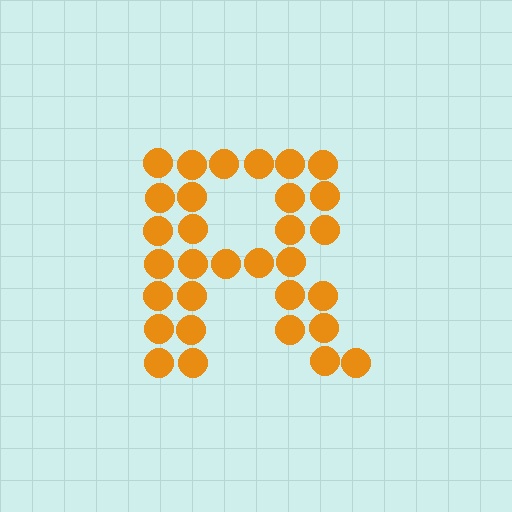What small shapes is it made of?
It is made of small circles.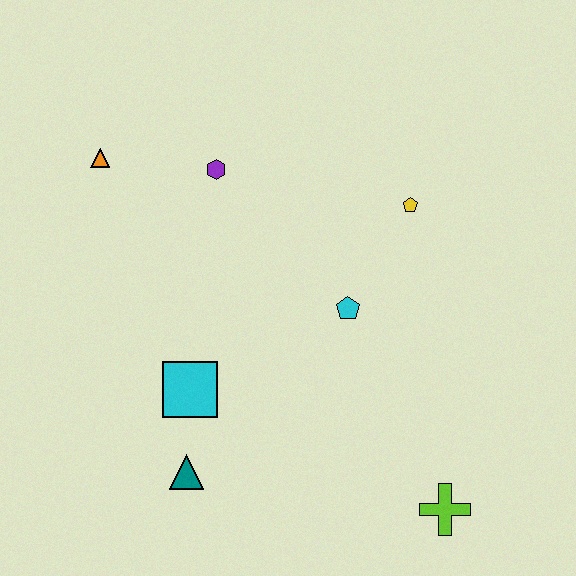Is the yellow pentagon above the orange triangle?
No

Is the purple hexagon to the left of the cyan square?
No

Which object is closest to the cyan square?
The teal triangle is closest to the cyan square.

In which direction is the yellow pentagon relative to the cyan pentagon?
The yellow pentagon is above the cyan pentagon.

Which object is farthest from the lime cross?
The orange triangle is farthest from the lime cross.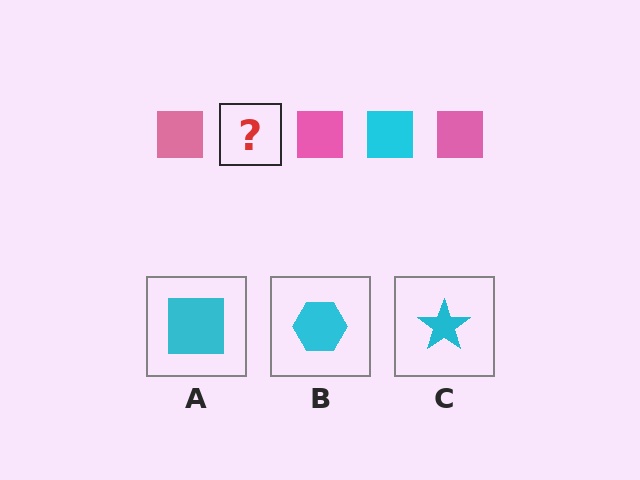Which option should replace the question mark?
Option A.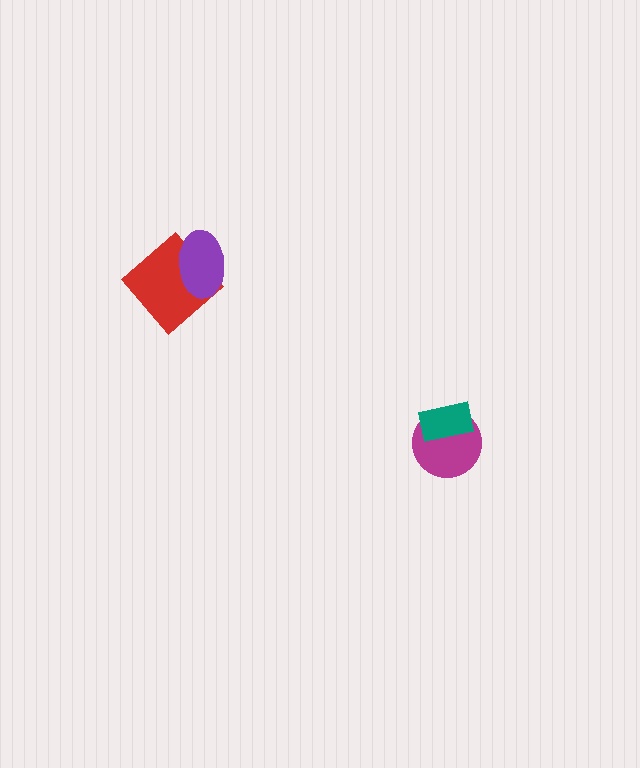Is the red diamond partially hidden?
Yes, it is partially covered by another shape.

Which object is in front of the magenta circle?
The teal rectangle is in front of the magenta circle.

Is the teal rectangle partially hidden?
No, no other shape covers it.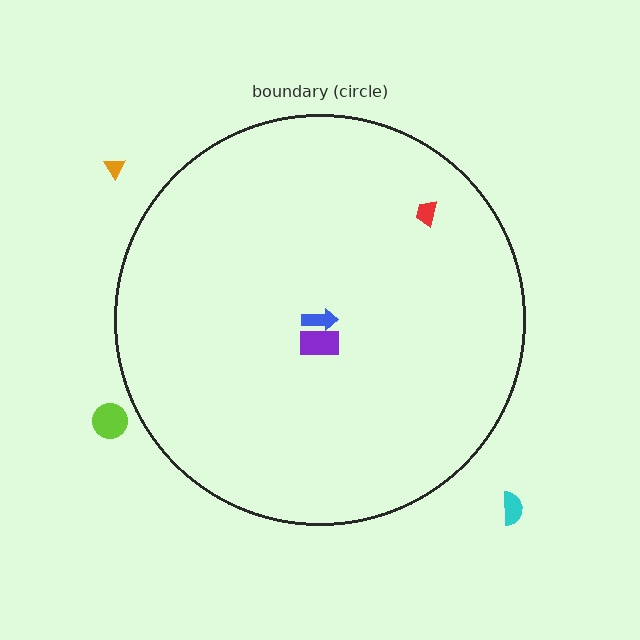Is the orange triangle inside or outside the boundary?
Outside.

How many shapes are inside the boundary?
3 inside, 3 outside.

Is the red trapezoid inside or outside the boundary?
Inside.